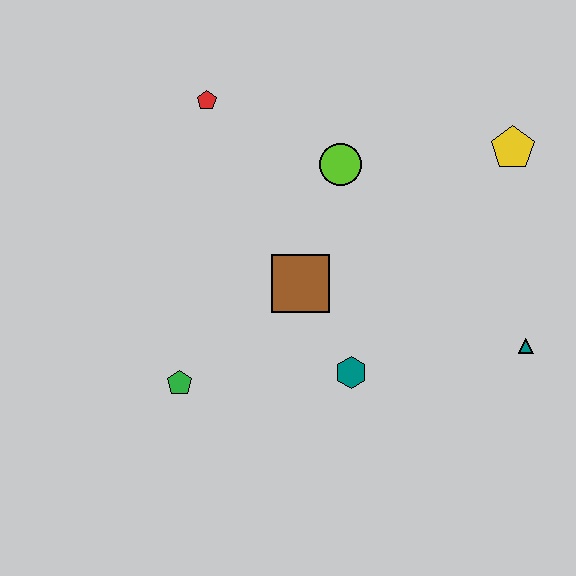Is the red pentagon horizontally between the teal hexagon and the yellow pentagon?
No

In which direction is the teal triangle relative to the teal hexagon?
The teal triangle is to the right of the teal hexagon.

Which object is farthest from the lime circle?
The green pentagon is farthest from the lime circle.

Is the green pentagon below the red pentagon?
Yes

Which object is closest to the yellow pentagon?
The lime circle is closest to the yellow pentagon.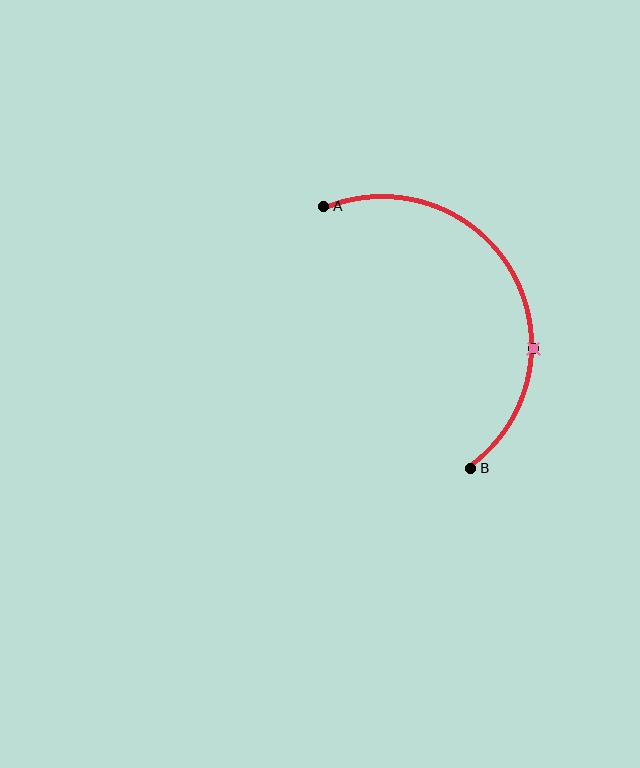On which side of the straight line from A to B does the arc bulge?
The arc bulges to the right of the straight line connecting A and B.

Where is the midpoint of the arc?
The arc midpoint is the point on the curve farthest from the straight line joining A and B. It sits to the right of that line.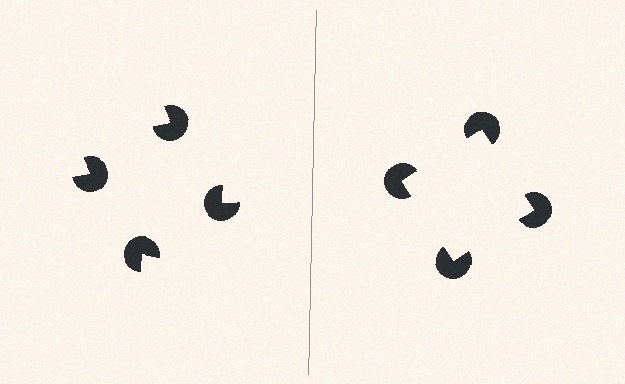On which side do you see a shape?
An illusory square appears on the right side. On the left side the wedge cuts are rotated, so no coherent shape forms.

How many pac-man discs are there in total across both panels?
8 — 4 on each side.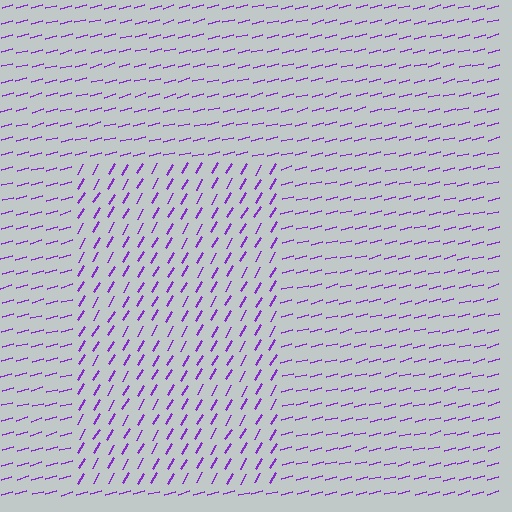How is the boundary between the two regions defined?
The boundary is defined purely by a change in line orientation (approximately 45 degrees difference). All lines are the same color and thickness.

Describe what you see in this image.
The image is filled with small purple line segments. A rectangle region in the image has lines oriented differently from the surrounding lines, creating a visible texture boundary.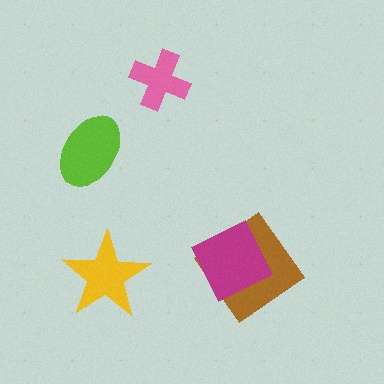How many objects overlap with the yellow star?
0 objects overlap with the yellow star.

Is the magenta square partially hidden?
No, no other shape covers it.